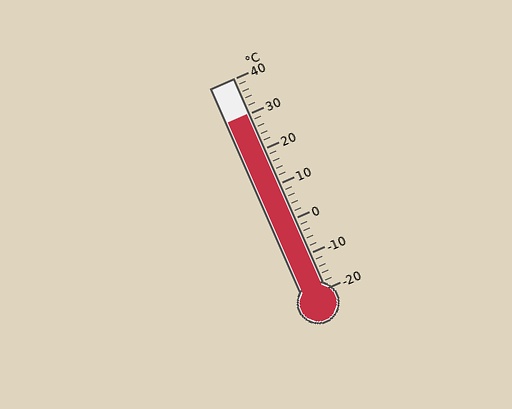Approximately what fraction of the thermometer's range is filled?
The thermometer is filled to approximately 85% of its range.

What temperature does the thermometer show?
The thermometer shows approximately 30°C.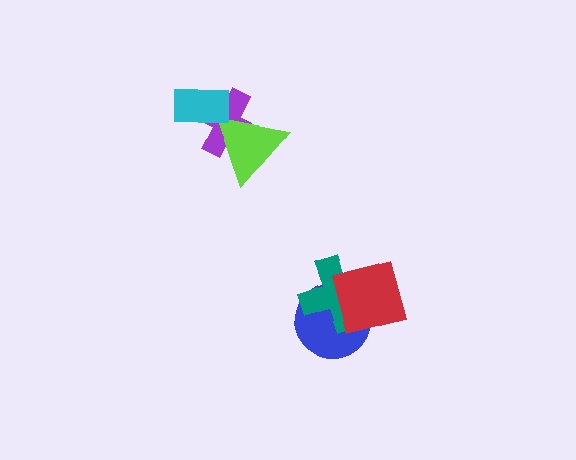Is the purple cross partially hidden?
Yes, it is partially covered by another shape.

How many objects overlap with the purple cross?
2 objects overlap with the purple cross.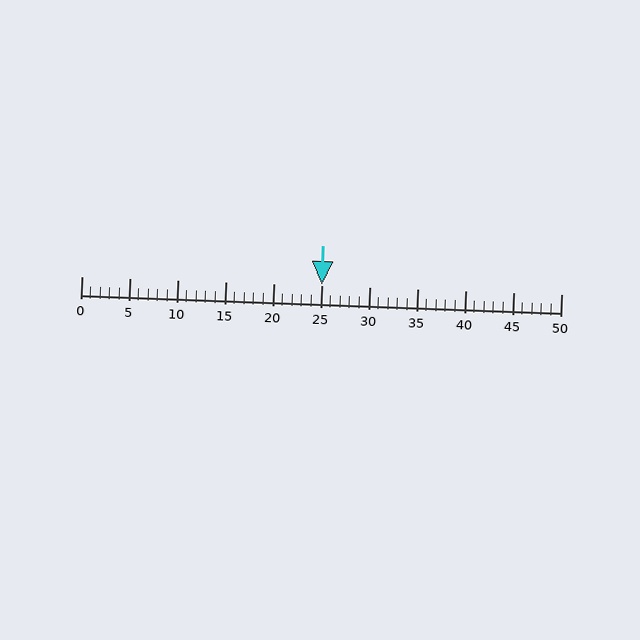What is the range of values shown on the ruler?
The ruler shows values from 0 to 50.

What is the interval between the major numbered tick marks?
The major tick marks are spaced 5 units apart.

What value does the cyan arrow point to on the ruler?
The cyan arrow points to approximately 25.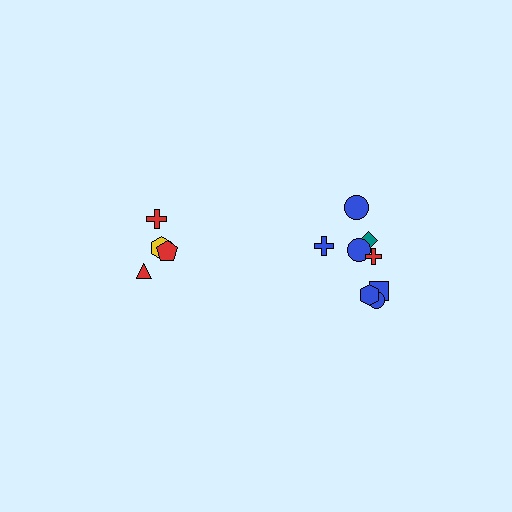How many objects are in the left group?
There are 4 objects.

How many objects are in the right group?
There are 8 objects.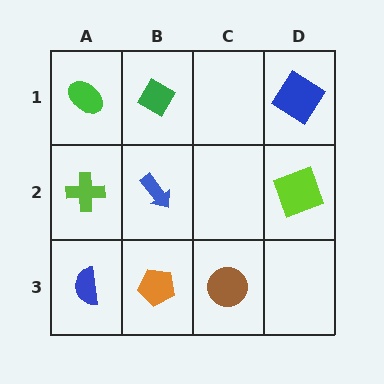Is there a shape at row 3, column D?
No, that cell is empty.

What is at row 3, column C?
A brown circle.